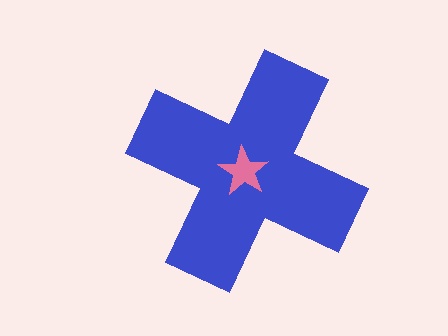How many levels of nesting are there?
2.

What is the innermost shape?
The pink star.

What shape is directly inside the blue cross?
The pink star.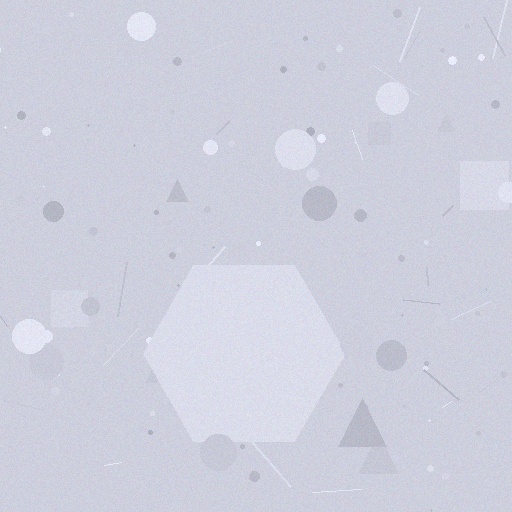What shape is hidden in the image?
A hexagon is hidden in the image.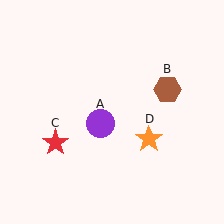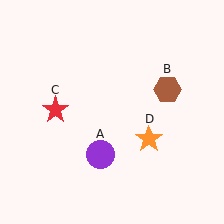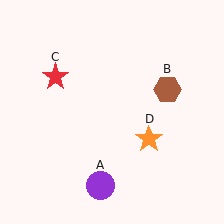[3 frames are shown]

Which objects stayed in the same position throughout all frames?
Brown hexagon (object B) and orange star (object D) remained stationary.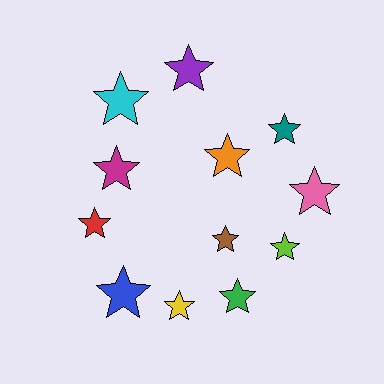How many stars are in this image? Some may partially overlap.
There are 12 stars.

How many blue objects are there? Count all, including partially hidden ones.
There is 1 blue object.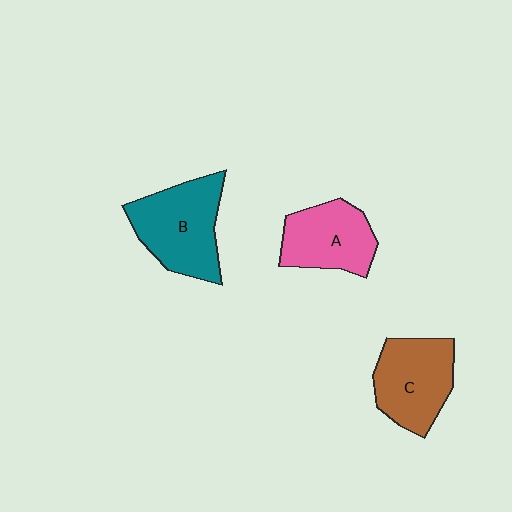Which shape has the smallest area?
Shape A (pink).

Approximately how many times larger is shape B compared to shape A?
Approximately 1.3 times.